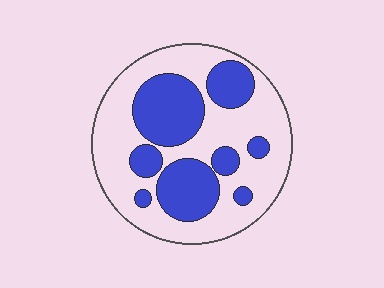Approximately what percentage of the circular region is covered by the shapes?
Approximately 35%.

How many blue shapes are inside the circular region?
8.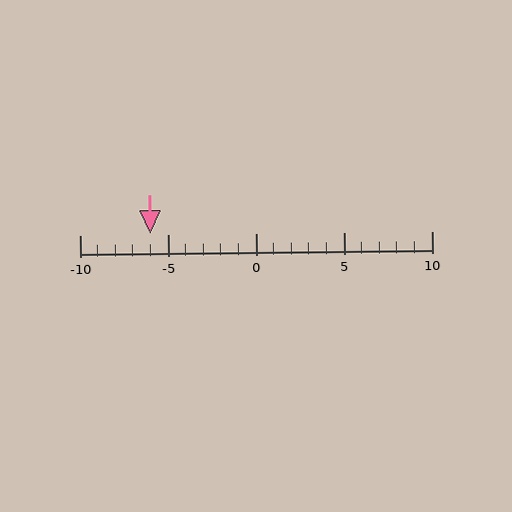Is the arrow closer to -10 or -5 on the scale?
The arrow is closer to -5.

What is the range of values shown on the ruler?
The ruler shows values from -10 to 10.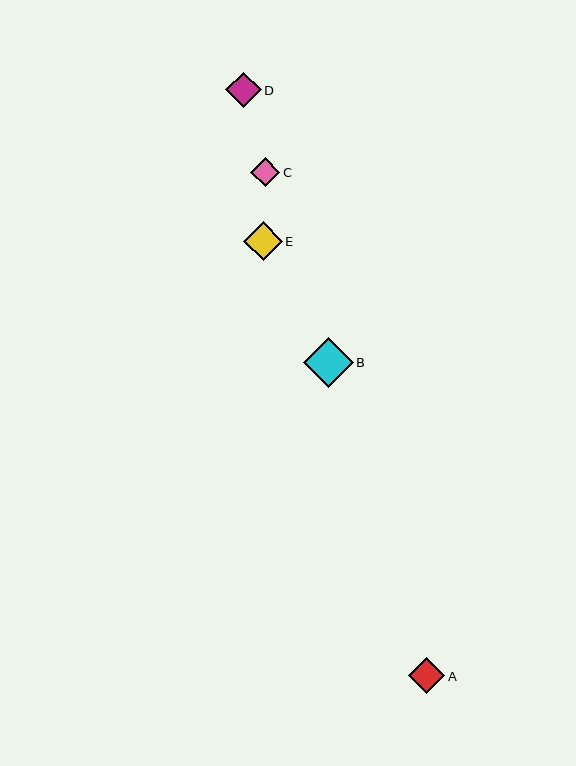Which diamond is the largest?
Diamond B is the largest with a size of approximately 50 pixels.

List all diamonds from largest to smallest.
From largest to smallest: B, E, A, D, C.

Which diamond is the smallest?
Diamond C is the smallest with a size of approximately 29 pixels.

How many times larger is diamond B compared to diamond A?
Diamond B is approximately 1.4 times the size of diamond A.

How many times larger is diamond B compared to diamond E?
Diamond B is approximately 1.3 times the size of diamond E.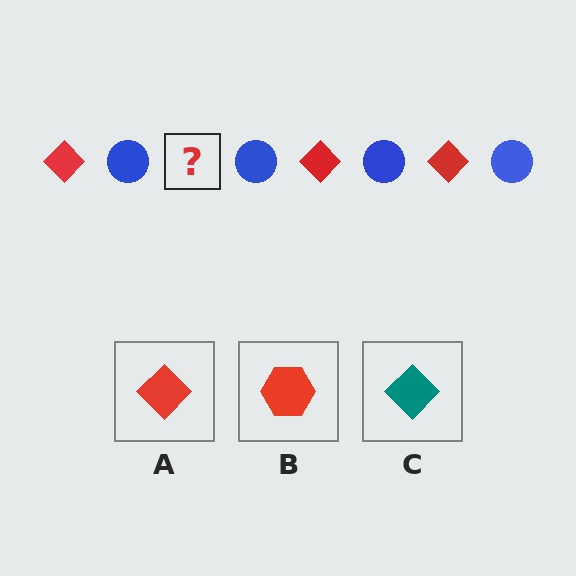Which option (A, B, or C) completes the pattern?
A.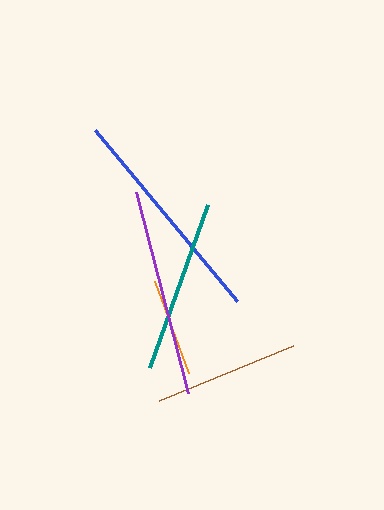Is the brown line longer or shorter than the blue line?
The blue line is longer than the brown line.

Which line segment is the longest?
The blue line is the longest at approximately 222 pixels.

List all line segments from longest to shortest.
From longest to shortest: blue, purple, teal, brown, orange.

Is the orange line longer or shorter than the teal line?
The teal line is longer than the orange line.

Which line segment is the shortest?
The orange line is the shortest at approximately 98 pixels.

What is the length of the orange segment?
The orange segment is approximately 98 pixels long.